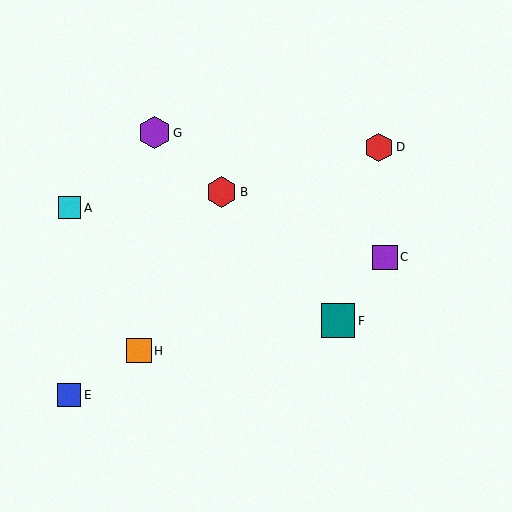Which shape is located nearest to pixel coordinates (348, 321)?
The teal square (labeled F) at (338, 321) is nearest to that location.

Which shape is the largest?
The teal square (labeled F) is the largest.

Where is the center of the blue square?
The center of the blue square is at (69, 395).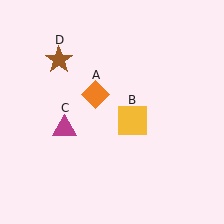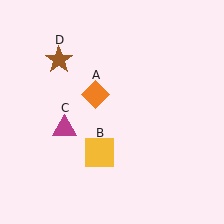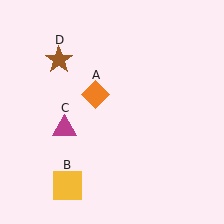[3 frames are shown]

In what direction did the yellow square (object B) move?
The yellow square (object B) moved down and to the left.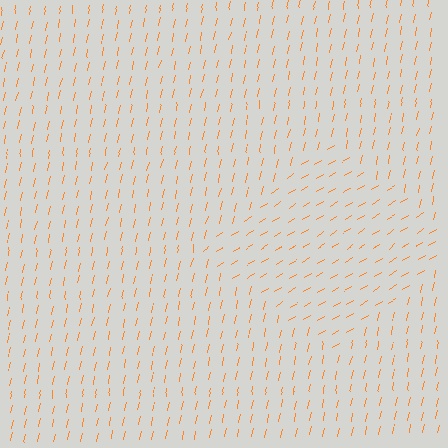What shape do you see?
I see a diamond.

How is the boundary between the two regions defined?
The boundary is defined purely by a change in line orientation (approximately 45 degrees difference). All lines are the same color and thickness.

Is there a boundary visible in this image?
Yes, there is a texture boundary formed by a change in line orientation.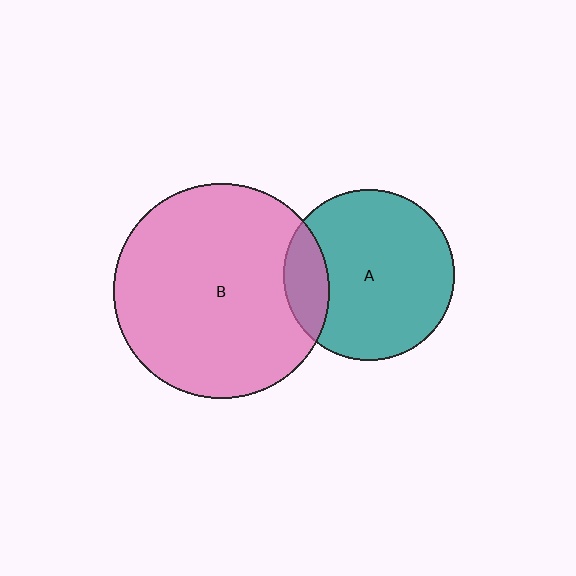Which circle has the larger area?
Circle B (pink).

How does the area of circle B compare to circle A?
Approximately 1.6 times.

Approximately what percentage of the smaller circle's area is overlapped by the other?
Approximately 15%.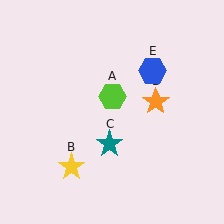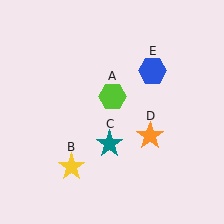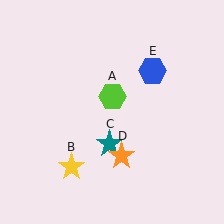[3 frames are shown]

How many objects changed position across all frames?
1 object changed position: orange star (object D).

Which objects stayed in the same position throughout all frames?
Lime hexagon (object A) and yellow star (object B) and teal star (object C) and blue hexagon (object E) remained stationary.